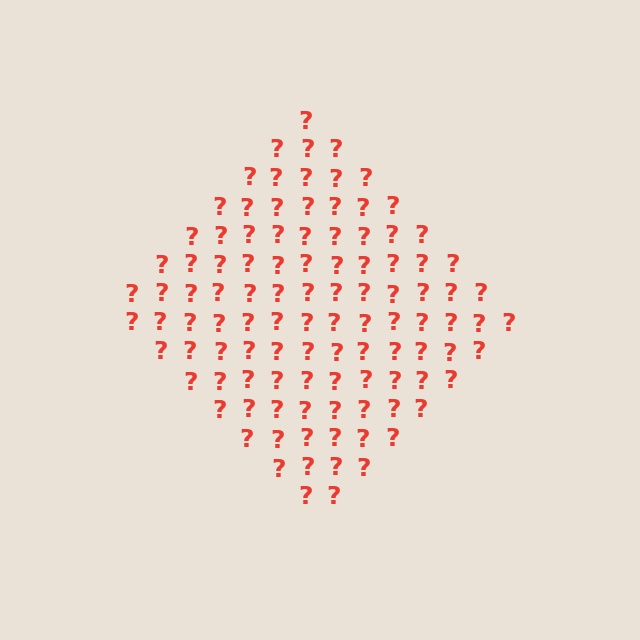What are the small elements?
The small elements are question marks.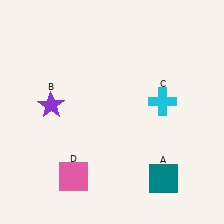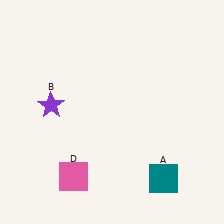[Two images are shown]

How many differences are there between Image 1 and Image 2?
There is 1 difference between the two images.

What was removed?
The cyan cross (C) was removed in Image 2.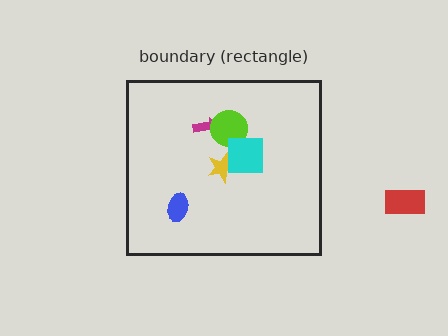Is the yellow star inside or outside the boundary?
Inside.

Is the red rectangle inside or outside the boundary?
Outside.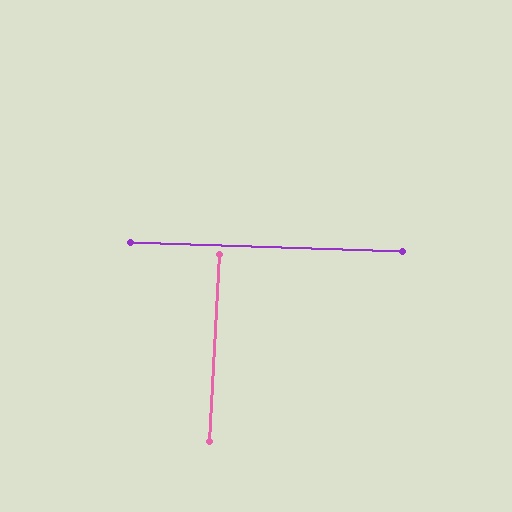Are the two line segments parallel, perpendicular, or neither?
Perpendicular — they meet at approximately 89°.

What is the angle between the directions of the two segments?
Approximately 89 degrees.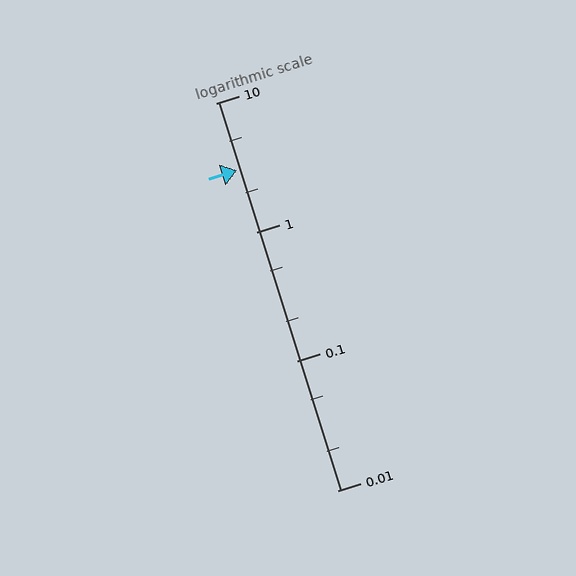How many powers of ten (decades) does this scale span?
The scale spans 3 decades, from 0.01 to 10.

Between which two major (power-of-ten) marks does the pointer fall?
The pointer is between 1 and 10.